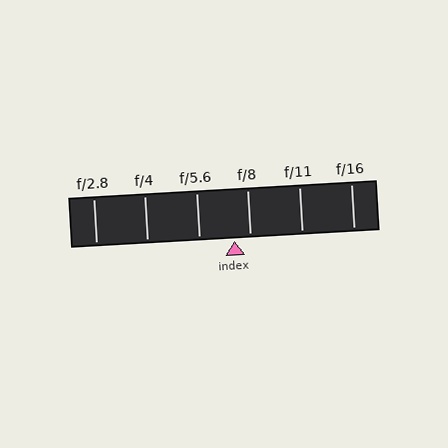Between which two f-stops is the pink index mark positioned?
The index mark is between f/5.6 and f/8.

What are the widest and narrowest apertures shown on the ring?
The widest aperture shown is f/2.8 and the narrowest is f/16.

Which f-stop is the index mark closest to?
The index mark is closest to f/8.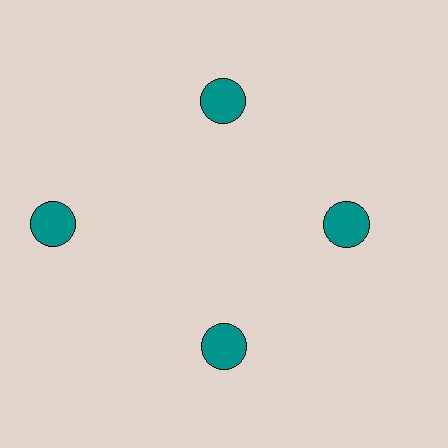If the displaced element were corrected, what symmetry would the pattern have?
It would have 4-fold rotational symmetry — the pattern would map onto itself every 90 degrees.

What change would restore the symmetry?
The symmetry would be restored by moving it inward, back onto the ring so that all 4 circles sit at equal angles and equal distance from the center.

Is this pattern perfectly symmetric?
No. The 4 teal circles are arranged in a ring, but one element near the 9 o'clock position is pushed outward from the center, breaking the 4-fold rotational symmetry.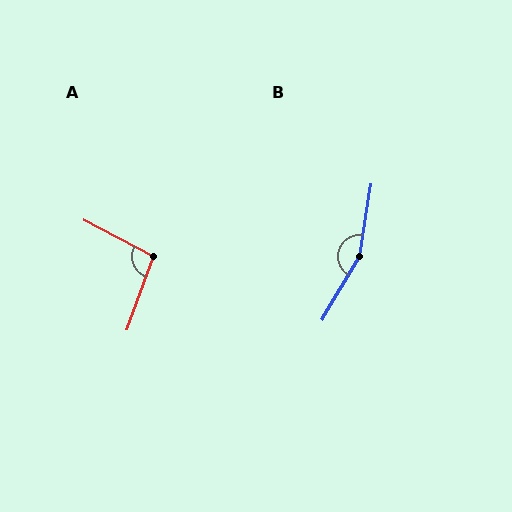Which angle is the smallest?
A, at approximately 98 degrees.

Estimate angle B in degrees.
Approximately 159 degrees.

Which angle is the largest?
B, at approximately 159 degrees.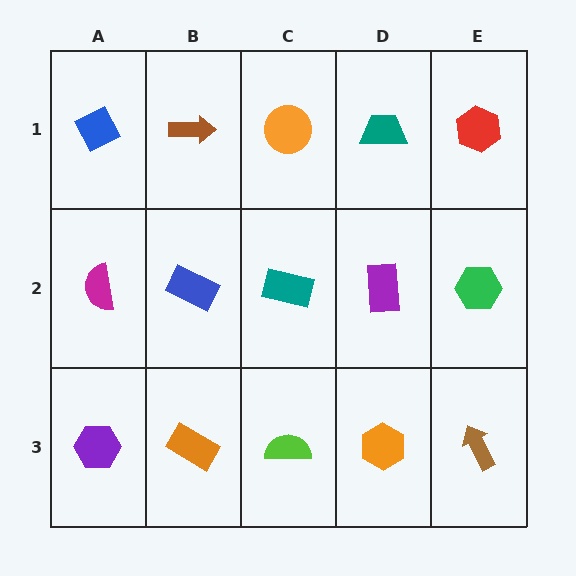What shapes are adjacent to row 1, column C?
A teal rectangle (row 2, column C), a brown arrow (row 1, column B), a teal trapezoid (row 1, column D).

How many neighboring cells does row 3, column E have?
2.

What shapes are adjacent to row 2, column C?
An orange circle (row 1, column C), a lime semicircle (row 3, column C), a blue rectangle (row 2, column B), a purple rectangle (row 2, column D).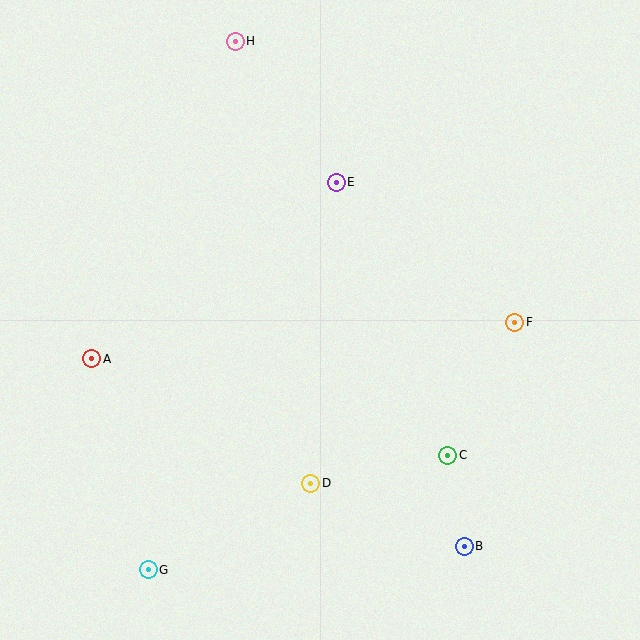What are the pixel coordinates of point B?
Point B is at (464, 546).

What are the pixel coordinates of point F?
Point F is at (515, 322).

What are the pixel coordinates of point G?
Point G is at (148, 570).